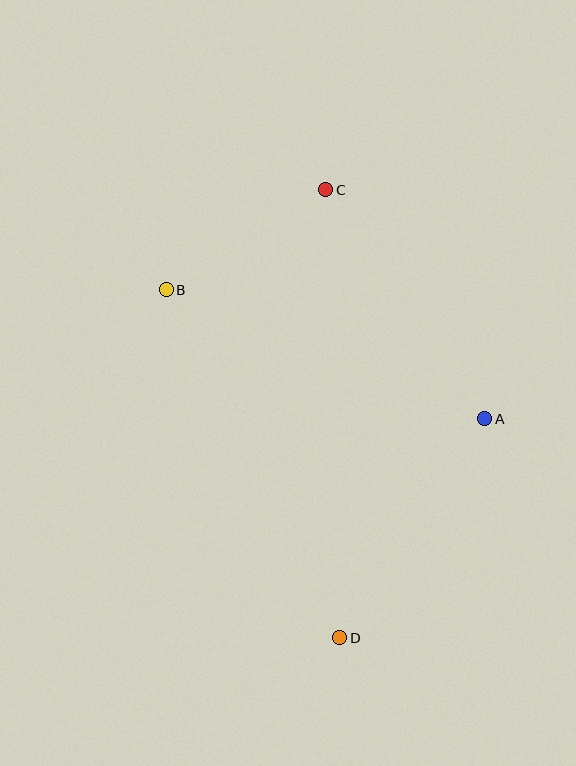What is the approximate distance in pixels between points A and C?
The distance between A and C is approximately 279 pixels.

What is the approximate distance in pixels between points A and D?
The distance between A and D is approximately 263 pixels.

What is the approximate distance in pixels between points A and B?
The distance between A and B is approximately 343 pixels.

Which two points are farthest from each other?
Points C and D are farthest from each other.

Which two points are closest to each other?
Points B and C are closest to each other.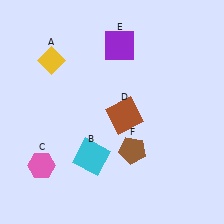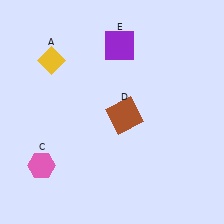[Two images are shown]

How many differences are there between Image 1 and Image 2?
There are 2 differences between the two images.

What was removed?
The cyan square (B), the brown pentagon (F) were removed in Image 2.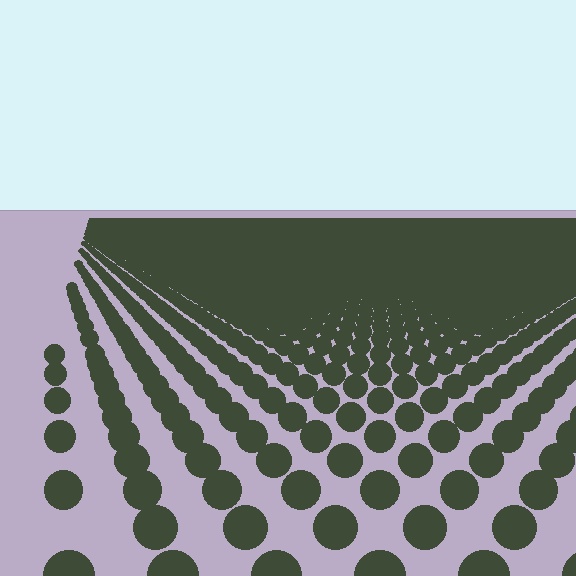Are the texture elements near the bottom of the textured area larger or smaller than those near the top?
Larger. Near the bottom, elements are closer to the viewer and appear at a bigger on-screen size.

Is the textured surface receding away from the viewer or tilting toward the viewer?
The surface is receding away from the viewer. Texture elements get smaller and denser toward the top.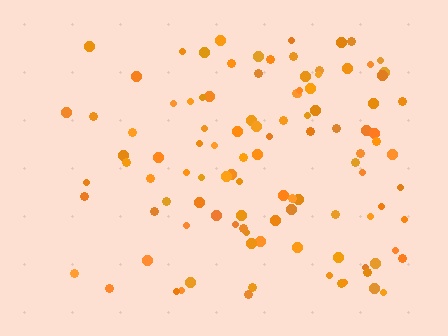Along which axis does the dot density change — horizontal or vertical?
Horizontal.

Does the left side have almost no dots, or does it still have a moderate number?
Still a moderate number, just noticeably fewer than the right.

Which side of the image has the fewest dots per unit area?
The left.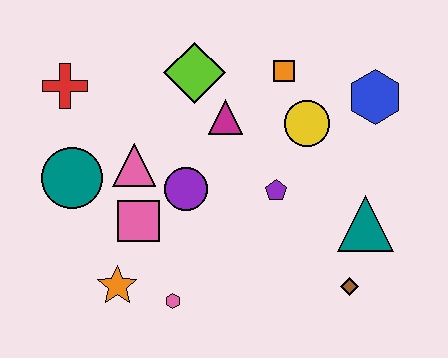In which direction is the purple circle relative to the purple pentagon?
The purple circle is to the left of the purple pentagon.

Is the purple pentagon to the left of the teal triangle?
Yes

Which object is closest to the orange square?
The yellow circle is closest to the orange square.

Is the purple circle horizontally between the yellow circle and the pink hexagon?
Yes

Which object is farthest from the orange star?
The blue hexagon is farthest from the orange star.